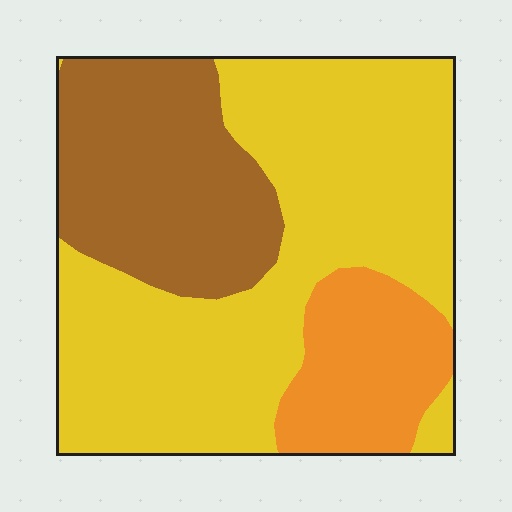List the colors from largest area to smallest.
From largest to smallest: yellow, brown, orange.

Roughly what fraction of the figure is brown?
Brown takes up about one quarter (1/4) of the figure.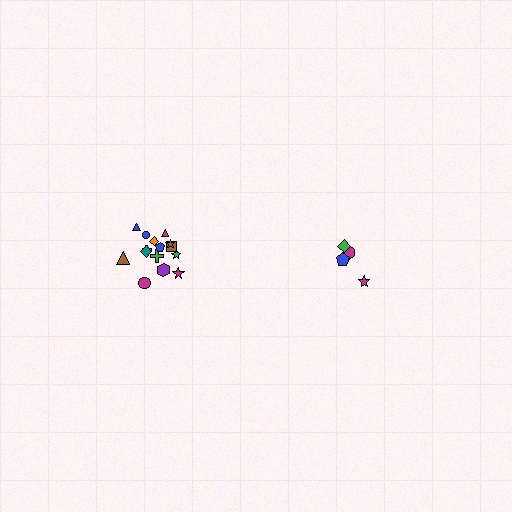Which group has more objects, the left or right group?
The left group.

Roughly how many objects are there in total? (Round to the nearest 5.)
Roughly 20 objects in total.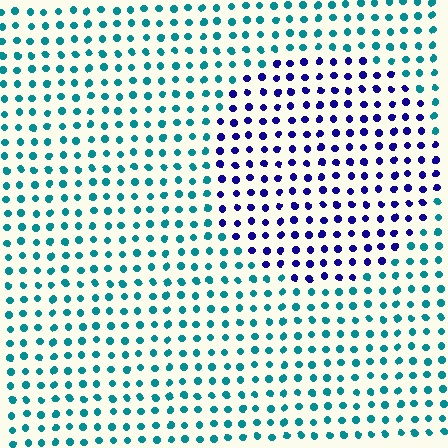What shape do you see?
I see a circle.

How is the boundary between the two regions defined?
The boundary is defined purely by a slight shift in hue (about 64 degrees). Spacing, size, and orientation are identical on both sides.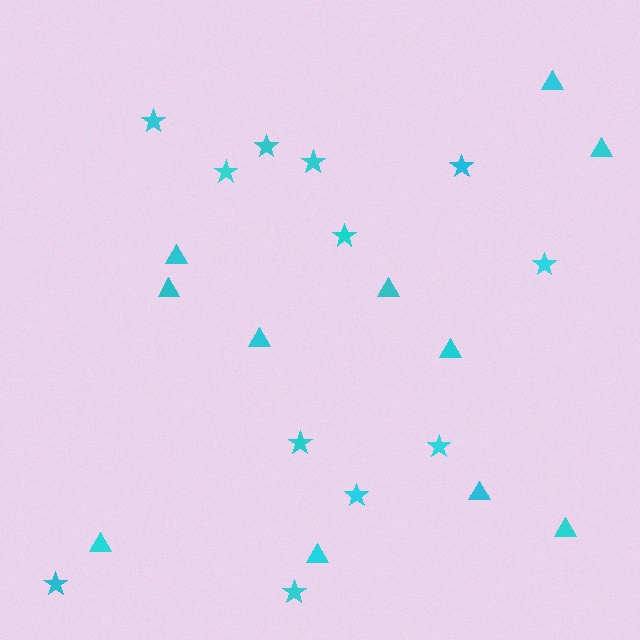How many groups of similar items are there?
There are 2 groups: one group of triangles (11) and one group of stars (12).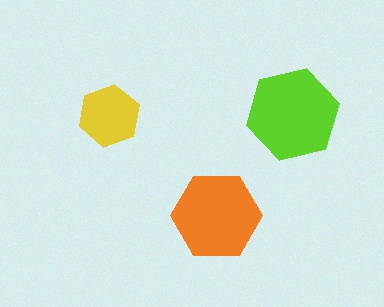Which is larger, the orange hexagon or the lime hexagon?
The lime one.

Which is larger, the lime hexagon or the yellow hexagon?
The lime one.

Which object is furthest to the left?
The yellow hexagon is leftmost.